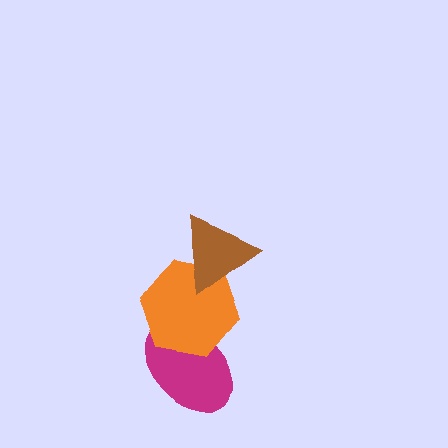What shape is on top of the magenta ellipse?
The orange hexagon is on top of the magenta ellipse.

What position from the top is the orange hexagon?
The orange hexagon is 2nd from the top.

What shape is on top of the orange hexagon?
The brown triangle is on top of the orange hexagon.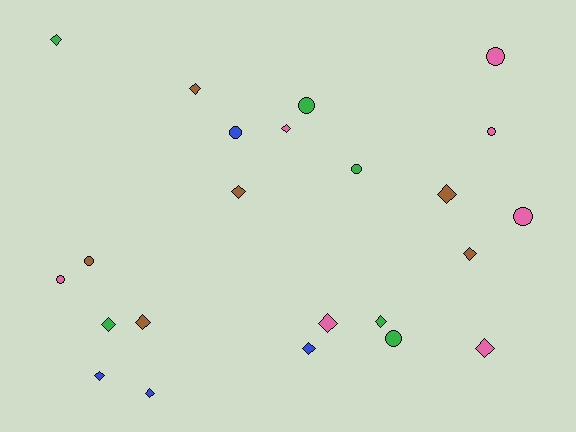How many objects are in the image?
There are 23 objects.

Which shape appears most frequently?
Diamond, with 14 objects.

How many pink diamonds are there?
There are 3 pink diamonds.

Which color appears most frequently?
Pink, with 7 objects.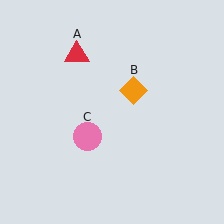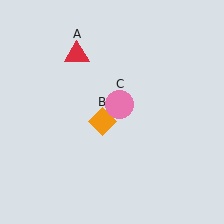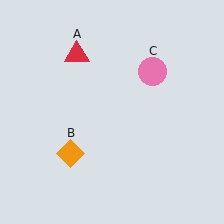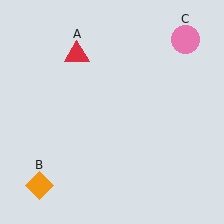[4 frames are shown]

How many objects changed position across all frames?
2 objects changed position: orange diamond (object B), pink circle (object C).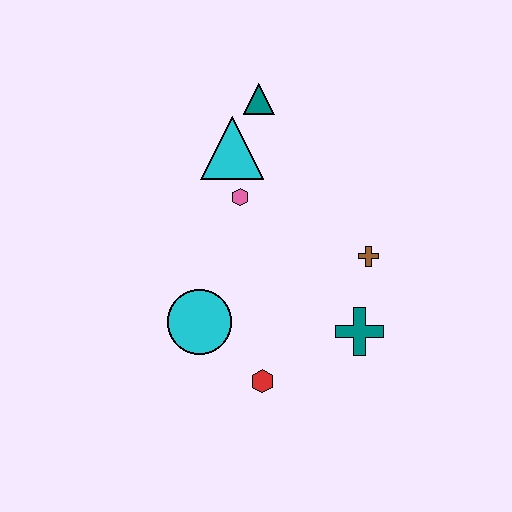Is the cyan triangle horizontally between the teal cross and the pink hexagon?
No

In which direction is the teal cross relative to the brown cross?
The teal cross is below the brown cross.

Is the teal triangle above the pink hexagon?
Yes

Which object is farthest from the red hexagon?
The teal triangle is farthest from the red hexagon.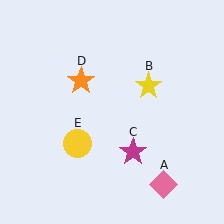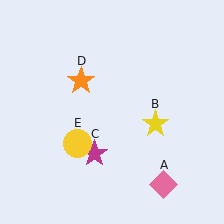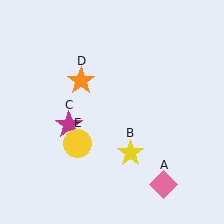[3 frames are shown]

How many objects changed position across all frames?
2 objects changed position: yellow star (object B), magenta star (object C).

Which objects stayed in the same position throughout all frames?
Pink diamond (object A) and orange star (object D) and yellow circle (object E) remained stationary.